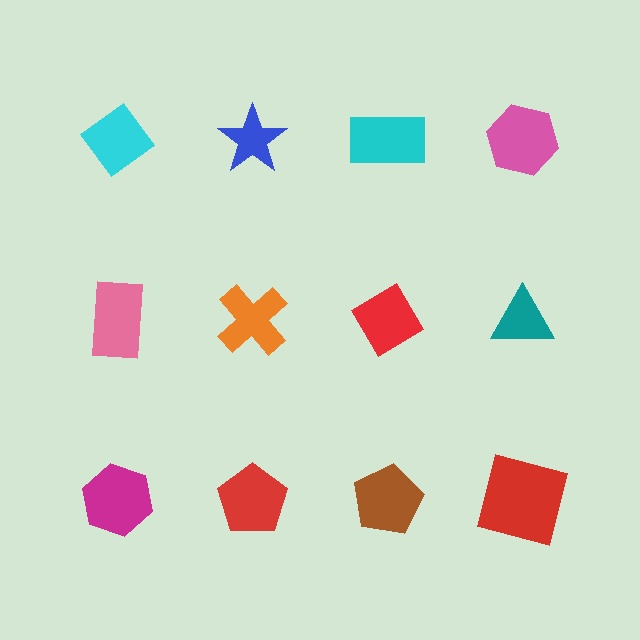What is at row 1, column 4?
A pink hexagon.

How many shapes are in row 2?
4 shapes.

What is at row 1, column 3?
A cyan rectangle.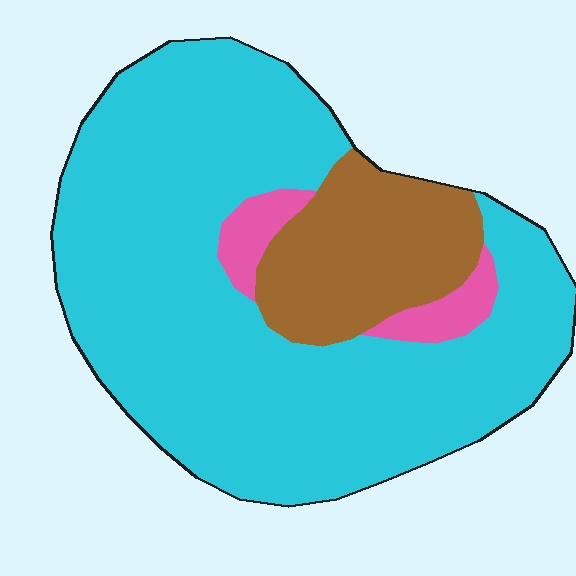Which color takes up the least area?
Pink, at roughly 5%.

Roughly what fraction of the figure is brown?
Brown takes up about one sixth (1/6) of the figure.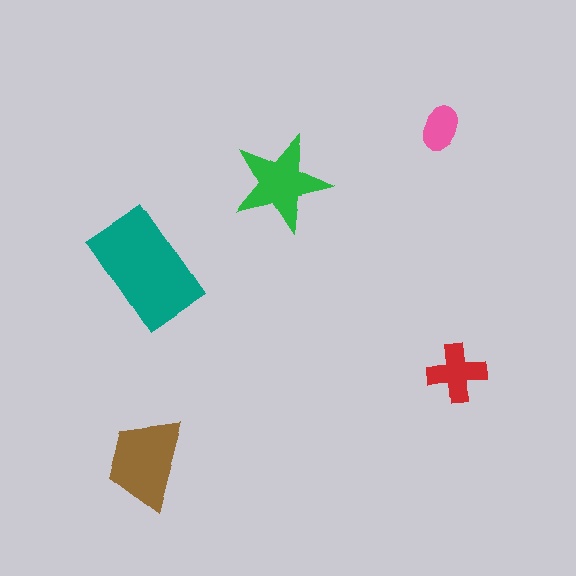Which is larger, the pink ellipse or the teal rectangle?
The teal rectangle.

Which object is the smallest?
The pink ellipse.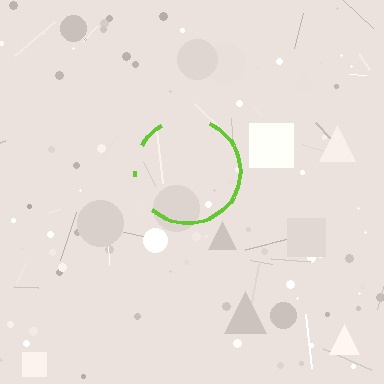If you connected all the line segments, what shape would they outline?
They would outline a circle.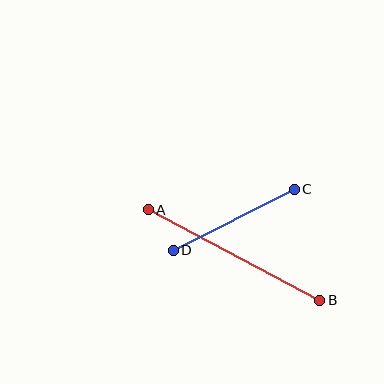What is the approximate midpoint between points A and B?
The midpoint is at approximately (234, 255) pixels.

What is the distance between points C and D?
The distance is approximately 136 pixels.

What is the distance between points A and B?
The distance is approximately 194 pixels.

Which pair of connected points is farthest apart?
Points A and B are farthest apart.